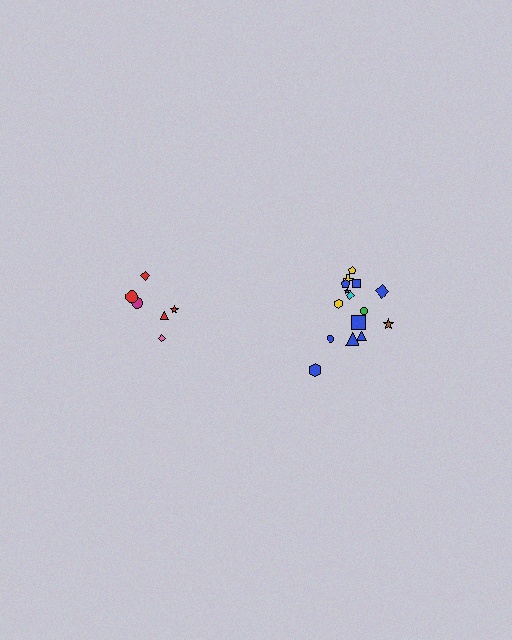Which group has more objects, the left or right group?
The right group.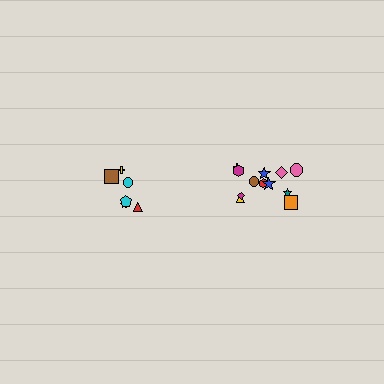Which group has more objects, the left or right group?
The right group.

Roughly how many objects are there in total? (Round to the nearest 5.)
Roughly 20 objects in total.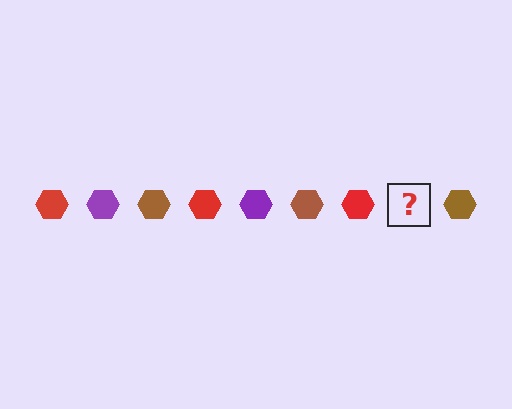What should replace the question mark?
The question mark should be replaced with a purple hexagon.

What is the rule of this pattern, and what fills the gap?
The rule is that the pattern cycles through red, purple, brown hexagons. The gap should be filled with a purple hexagon.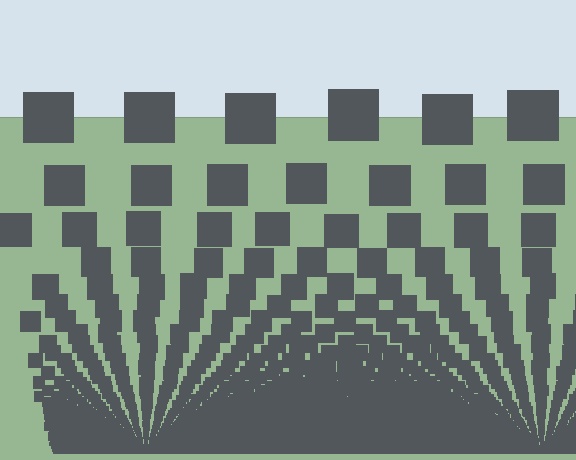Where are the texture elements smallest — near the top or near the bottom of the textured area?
Near the bottom.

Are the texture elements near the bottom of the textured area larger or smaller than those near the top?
Smaller. The gradient is inverted — elements near the bottom are smaller and denser.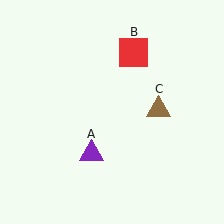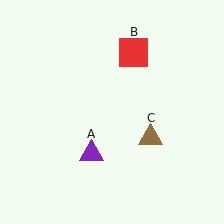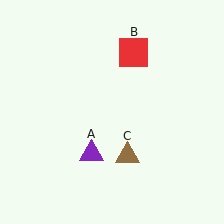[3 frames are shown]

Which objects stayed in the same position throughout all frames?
Purple triangle (object A) and red square (object B) remained stationary.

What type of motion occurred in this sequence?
The brown triangle (object C) rotated clockwise around the center of the scene.